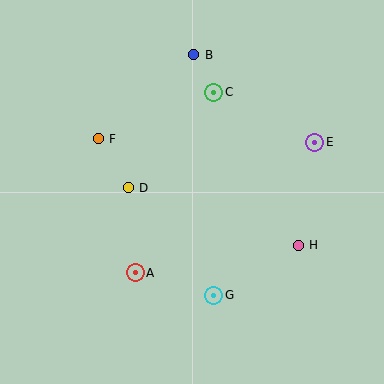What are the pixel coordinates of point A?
Point A is at (135, 273).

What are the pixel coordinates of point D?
Point D is at (128, 188).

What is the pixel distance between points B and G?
The distance between B and G is 242 pixels.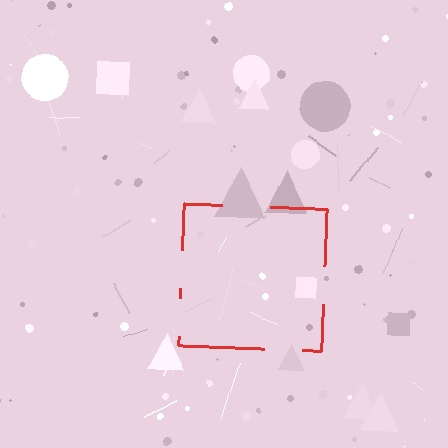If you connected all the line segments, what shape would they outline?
They would outline a square.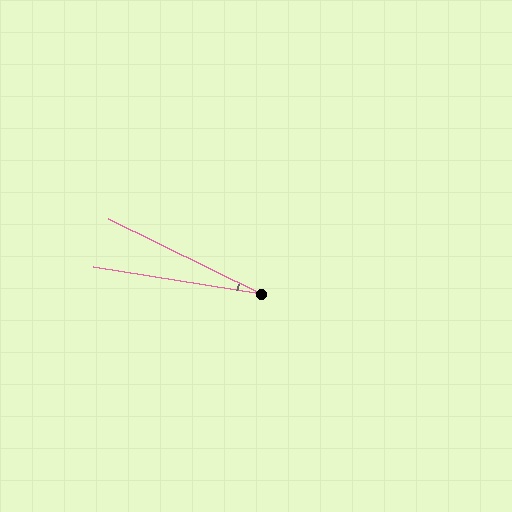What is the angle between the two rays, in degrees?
Approximately 17 degrees.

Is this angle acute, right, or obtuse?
It is acute.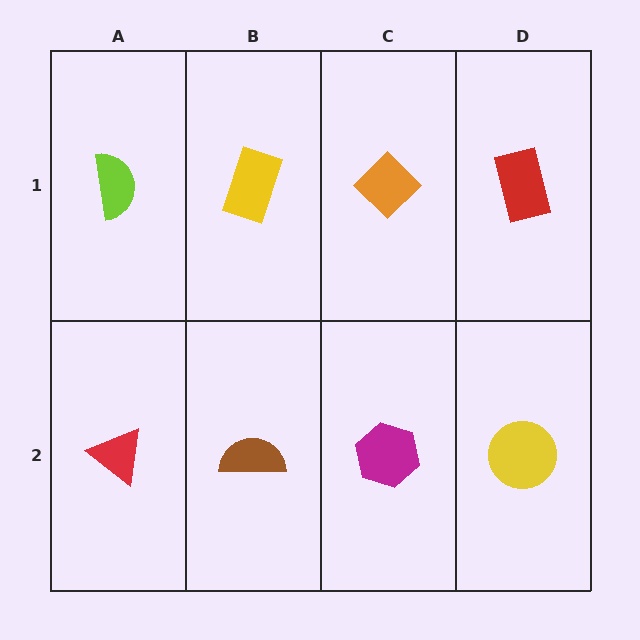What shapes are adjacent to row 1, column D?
A yellow circle (row 2, column D), an orange diamond (row 1, column C).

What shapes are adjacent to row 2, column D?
A red rectangle (row 1, column D), a magenta hexagon (row 2, column C).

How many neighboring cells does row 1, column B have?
3.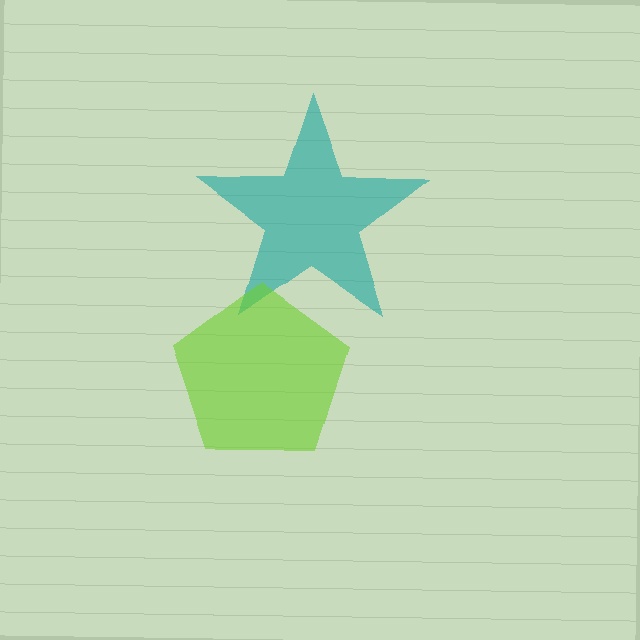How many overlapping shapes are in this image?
There are 2 overlapping shapes in the image.